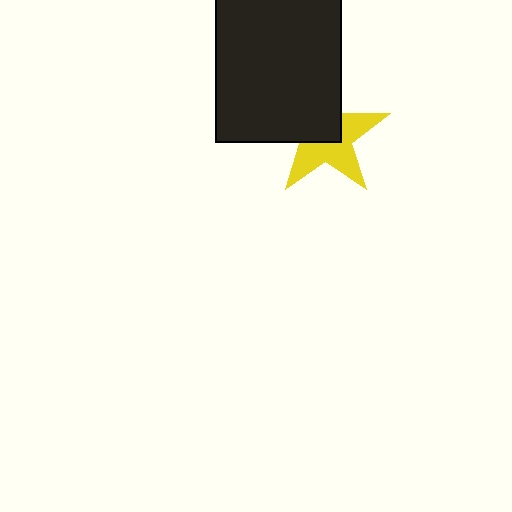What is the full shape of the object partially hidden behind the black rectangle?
The partially hidden object is a yellow star.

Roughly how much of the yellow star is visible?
About half of it is visible (roughly 52%).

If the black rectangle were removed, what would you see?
You would see the complete yellow star.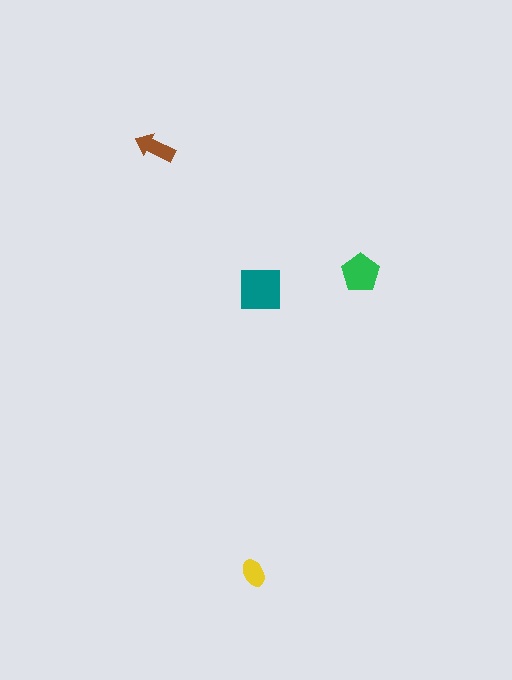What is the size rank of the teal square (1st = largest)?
1st.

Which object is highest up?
The brown arrow is topmost.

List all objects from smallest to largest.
The yellow ellipse, the brown arrow, the green pentagon, the teal square.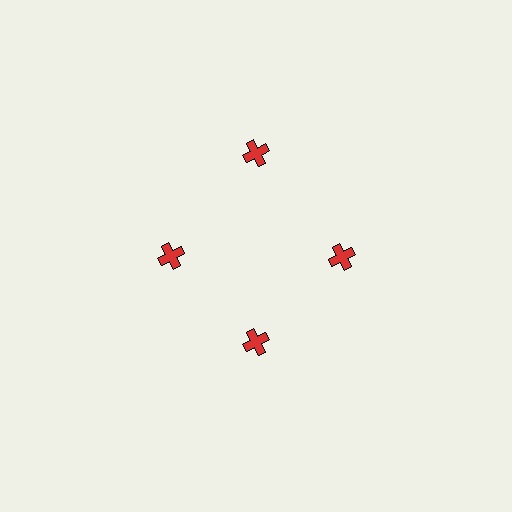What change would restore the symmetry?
The symmetry would be restored by moving it inward, back onto the ring so that all 4 crosses sit at equal angles and equal distance from the center.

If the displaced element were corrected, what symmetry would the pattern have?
It would have 4-fold rotational symmetry — the pattern would map onto itself every 90 degrees.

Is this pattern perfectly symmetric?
No. The 4 red crosses are arranged in a ring, but one element near the 12 o'clock position is pushed outward from the center, breaking the 4-fold rotational symmetry.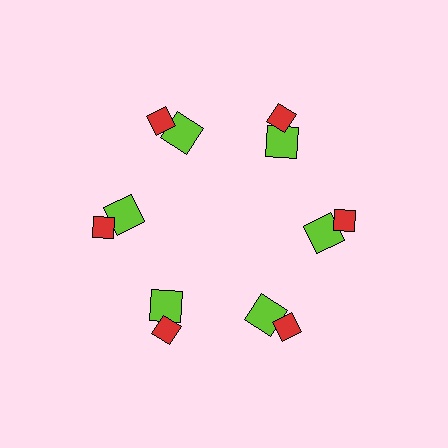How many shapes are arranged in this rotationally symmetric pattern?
There are 12 shapes, arranged in 6 groups of 2.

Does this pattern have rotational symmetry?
Yes, this pattern has 6-fold rotational symmetry. It looks the same after rotating 60 degrees around the center.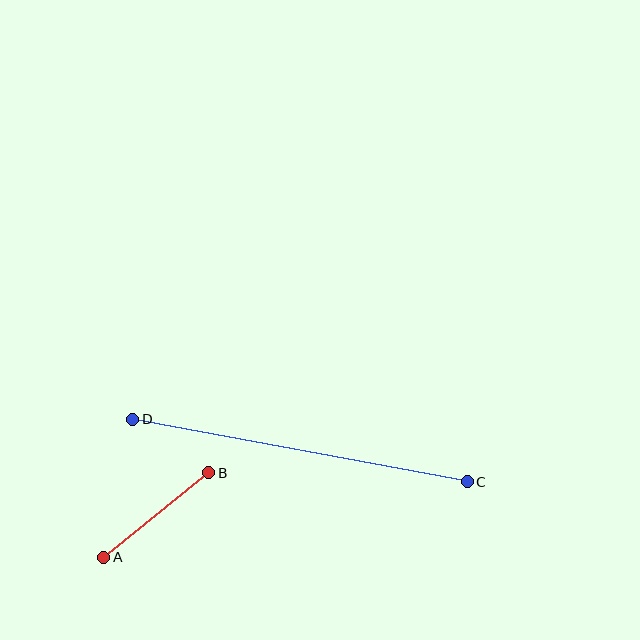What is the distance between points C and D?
The distance is approximately 340 pixels.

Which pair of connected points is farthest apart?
Points C and D are farthest apart.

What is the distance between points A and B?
The distance is approximately 135 pixels.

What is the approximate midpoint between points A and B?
The midpoint is at approximately (156, 515) pixels.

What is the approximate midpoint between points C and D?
The midpoint is at approximately (300, 451) pixels.